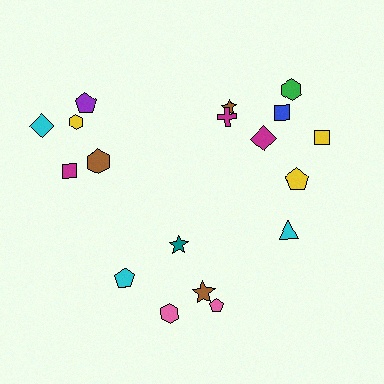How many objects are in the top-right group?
There are 8 objects.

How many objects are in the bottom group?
There are 5 objects.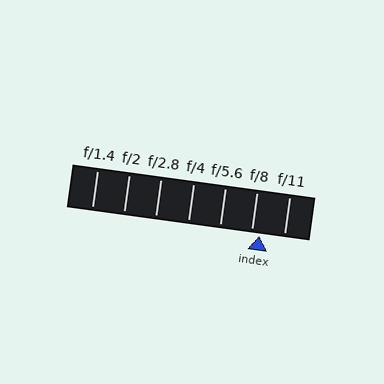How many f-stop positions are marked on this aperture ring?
There are 7 f-stop positions marked.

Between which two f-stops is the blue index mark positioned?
The index mark is between f/8 and f/11.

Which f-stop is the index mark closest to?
The index mark is closest to f/8.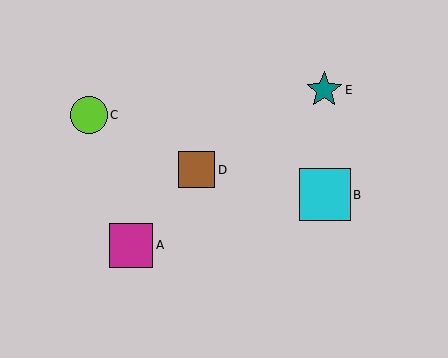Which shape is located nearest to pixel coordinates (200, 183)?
The brown square (labeled D) at (197, 170) is nearest to that location.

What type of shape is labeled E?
Shape E is a teal star.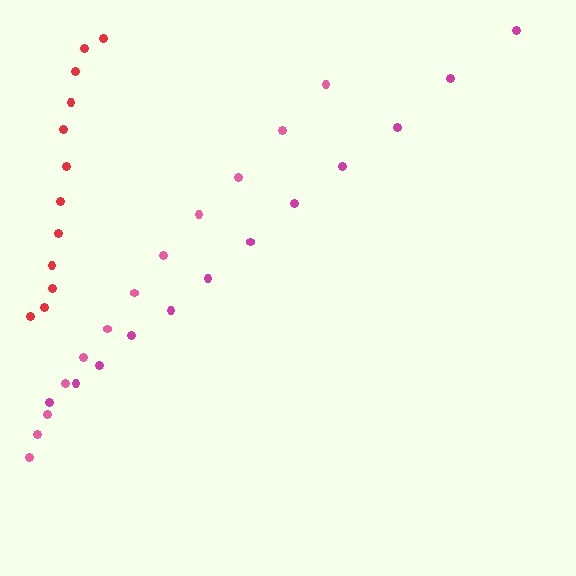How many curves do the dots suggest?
There are 3 distinct paths.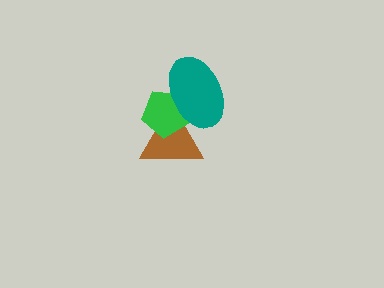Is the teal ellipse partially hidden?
No, no other shape covers it.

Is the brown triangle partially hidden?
Yes, it is partially covered by another shape.